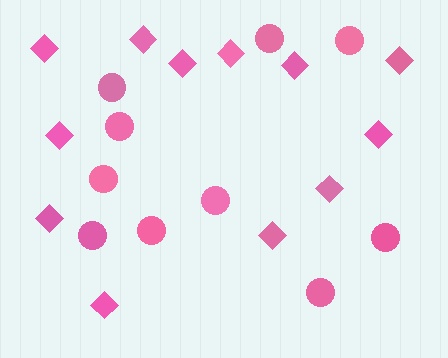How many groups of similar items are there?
There are 2 groups: one group of diamonds (12) and one group of circles (10).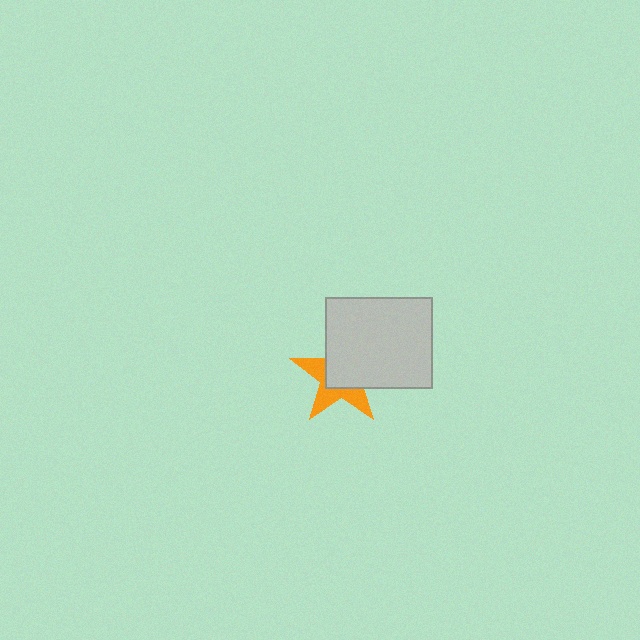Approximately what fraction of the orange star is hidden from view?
Roughly 57% of the orange star is hidden behind the light gray rectangle.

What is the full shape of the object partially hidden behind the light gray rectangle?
The partially hidden object is an orange star.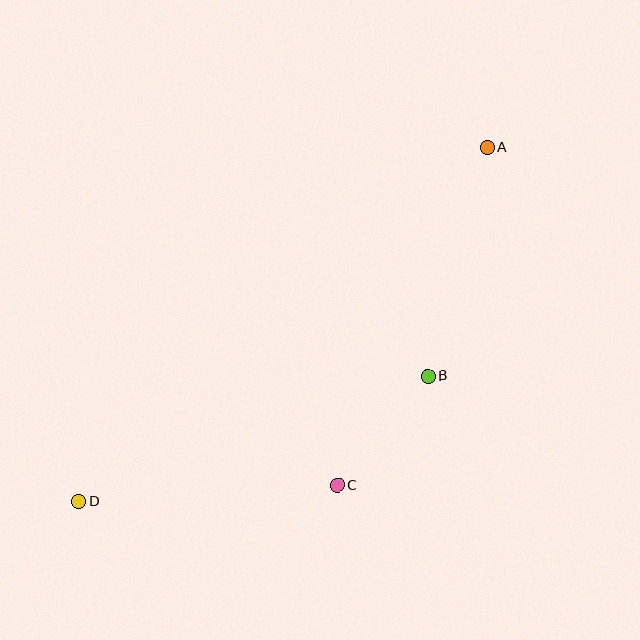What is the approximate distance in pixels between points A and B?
The distance between A and B is approximately 237 pixels.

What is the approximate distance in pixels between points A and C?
The distance between A and C is approximately 370 pixels.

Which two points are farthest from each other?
Points A and D are farthest from each other.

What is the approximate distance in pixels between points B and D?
The distance between B and D is approximately 371 pixels.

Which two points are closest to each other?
Points B and C are closest to each other.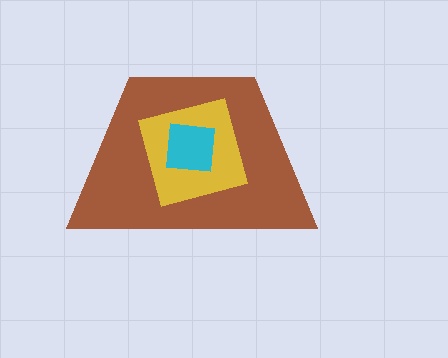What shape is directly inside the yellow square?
The cyan square.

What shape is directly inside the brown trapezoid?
The yellow square.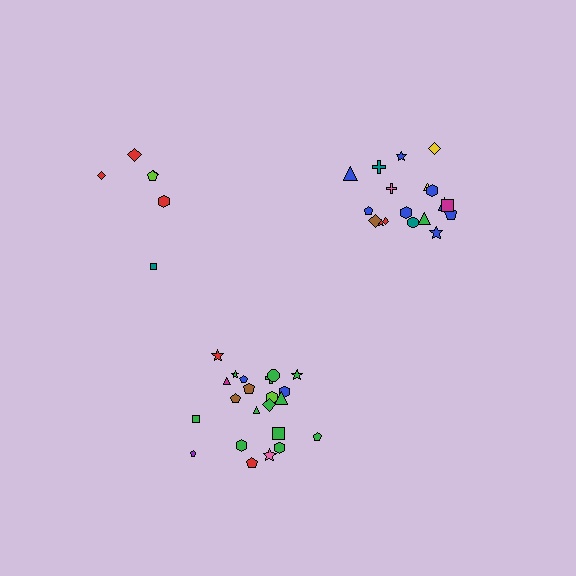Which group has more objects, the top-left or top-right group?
The top-right group.